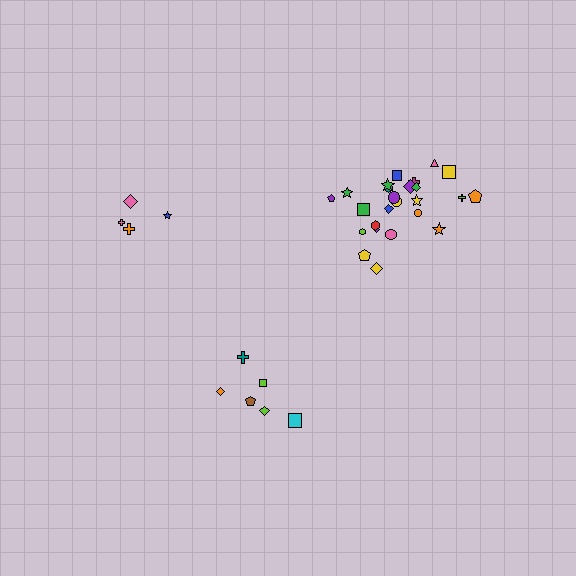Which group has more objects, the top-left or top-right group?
The top-right group.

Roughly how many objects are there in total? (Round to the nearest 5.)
Roughly 35 objects in total.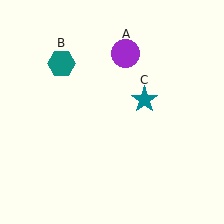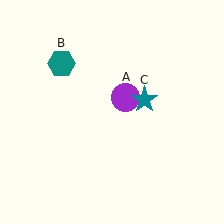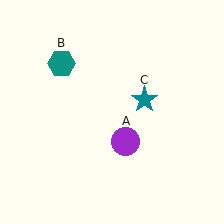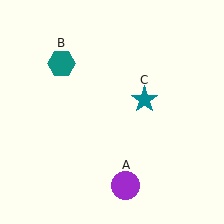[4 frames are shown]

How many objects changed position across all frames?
1 object changed position: purple circle (object A).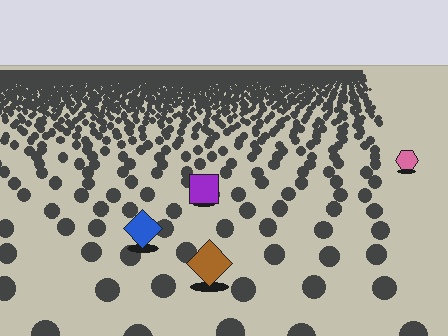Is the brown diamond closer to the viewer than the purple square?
Yes. The brown diamond is closer — you can tell from the texture gradient: the ground texture is coarser near it.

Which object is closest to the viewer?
The brown diamond is closest. The texture marks near it are larger and more spread out.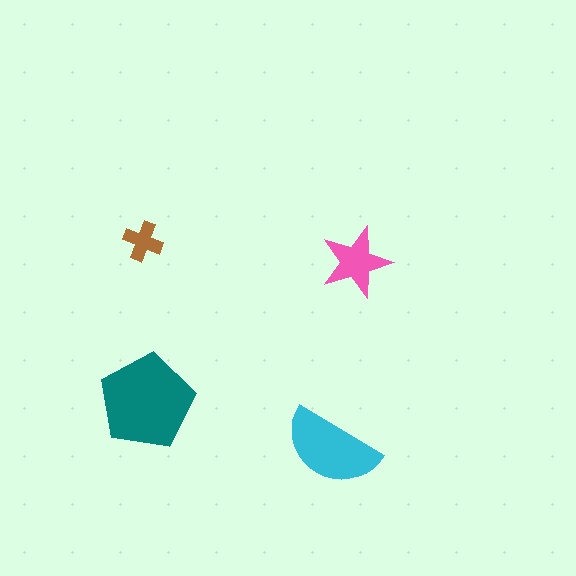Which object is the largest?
The teal pentagon.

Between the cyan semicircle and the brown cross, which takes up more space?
The cyan semicircle.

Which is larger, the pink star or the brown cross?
The pink star.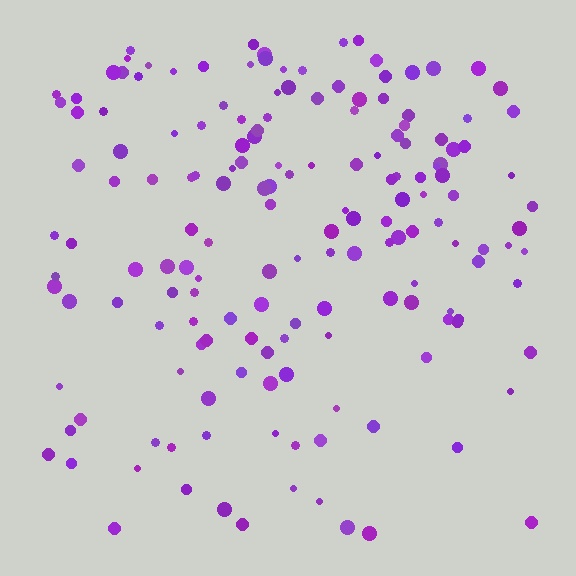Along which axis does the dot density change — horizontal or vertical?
Vertical.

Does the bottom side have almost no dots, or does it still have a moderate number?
Still a moderate number, just noticeably fewer than the top.